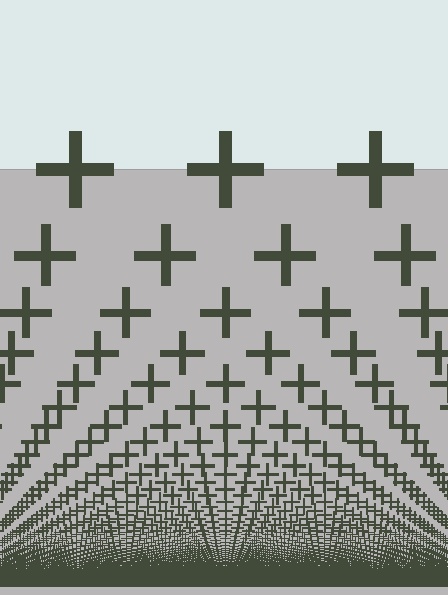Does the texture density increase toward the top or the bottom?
Density increases toward the bottom.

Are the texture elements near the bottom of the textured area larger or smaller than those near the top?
Smaller. The gradient is inverted — elements near the bottom are smaller and denser.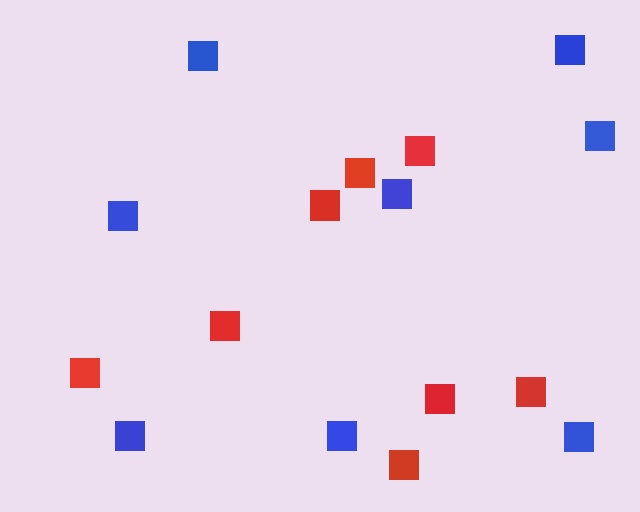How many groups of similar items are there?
There are 2 groups: one group of blue squares (8) and one group of red squares (8).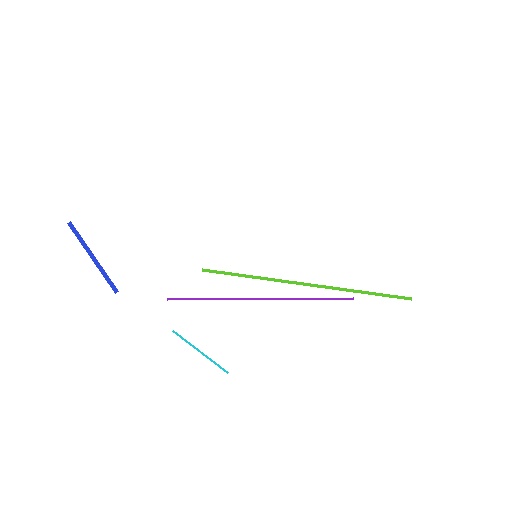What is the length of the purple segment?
The purple segment is approximately 186 pixels long.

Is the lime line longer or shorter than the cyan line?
The lime line is longer than the cyan line.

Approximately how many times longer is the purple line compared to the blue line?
The purple line is approximately 2.2 times the length of the blue line.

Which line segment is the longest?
The lime line is the longest at approximately 210 pixels.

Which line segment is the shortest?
The cyan line is the shortest at approximately 69 pixels.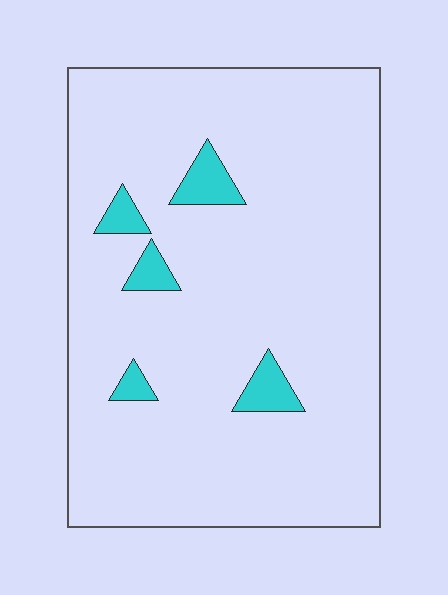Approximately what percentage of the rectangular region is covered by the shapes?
Approximately 5%.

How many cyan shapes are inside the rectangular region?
5.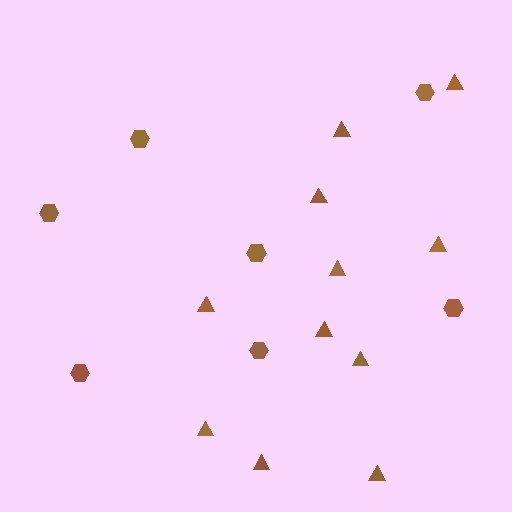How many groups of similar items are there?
There are 2 groups: one group of hexagons (7) and one group of triangles (11).